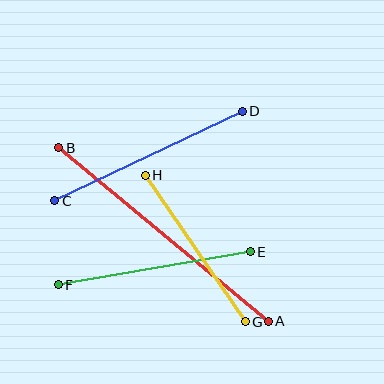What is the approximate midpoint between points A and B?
The midpoint is at approximately (164, 235) pixels.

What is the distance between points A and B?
The distance is approximately 272 pixels.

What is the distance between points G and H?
The distance is approximately 177 pixels.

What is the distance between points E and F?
The distance is approximately 195 pixels.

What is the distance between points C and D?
The distance is approximately 208 pixels.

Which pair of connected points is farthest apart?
Points A and B are farthest apart.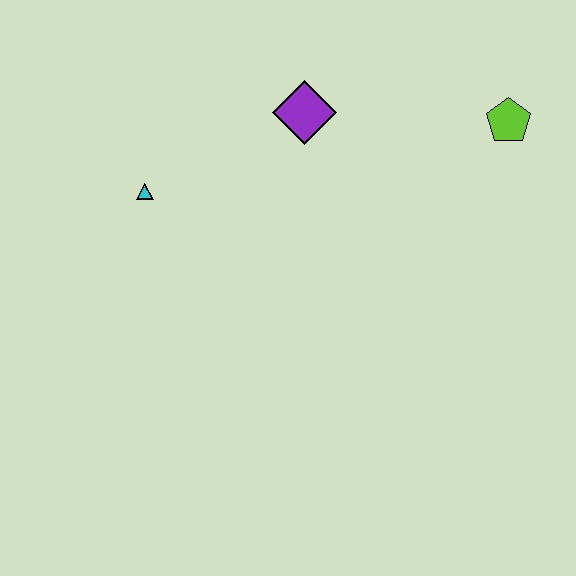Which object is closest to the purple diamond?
The cyan triangle is closest to the purple diamond.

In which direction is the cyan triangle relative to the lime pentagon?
The cyan triangle is to the left of the lime pentagon.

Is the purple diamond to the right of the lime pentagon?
No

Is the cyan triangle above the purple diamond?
No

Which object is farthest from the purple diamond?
The lime pentagon is farthest from the purple diamond.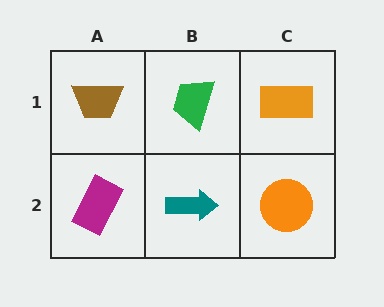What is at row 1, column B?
A green trapezoid.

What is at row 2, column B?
A teal arrow.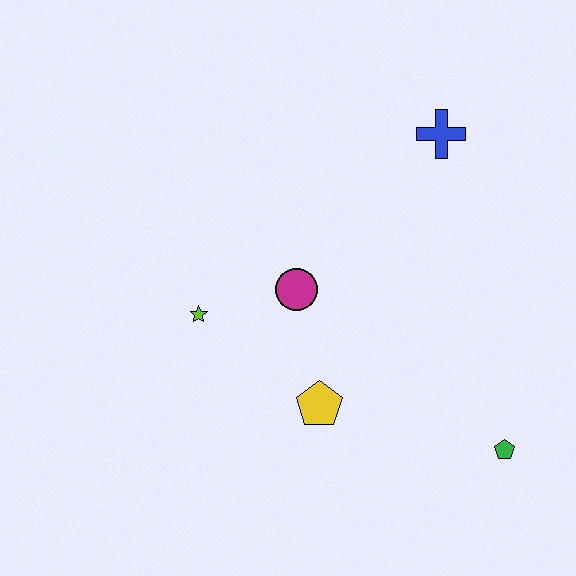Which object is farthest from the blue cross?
The green pentagon is farthest from the blue cross.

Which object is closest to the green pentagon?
The yellow pentagon is closest to the green pentagon.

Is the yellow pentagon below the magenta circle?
Yes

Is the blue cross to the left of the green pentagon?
Yes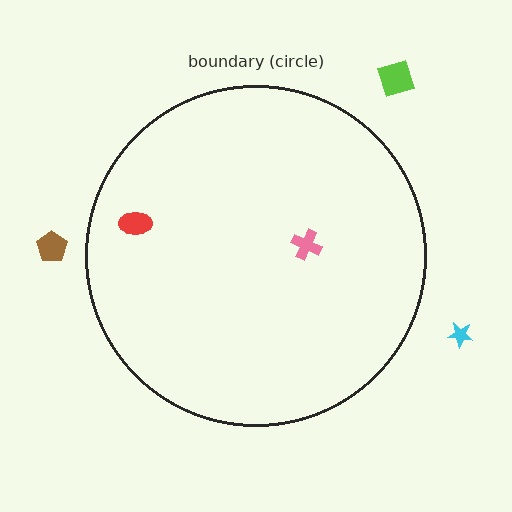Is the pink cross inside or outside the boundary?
Inside.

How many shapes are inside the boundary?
2 inside, 3 outside.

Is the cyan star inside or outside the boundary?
Outside.